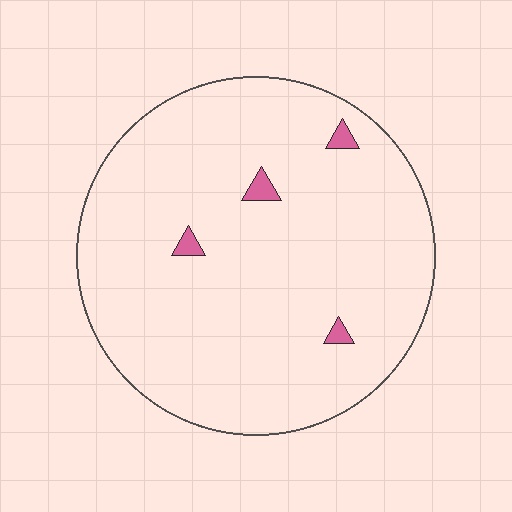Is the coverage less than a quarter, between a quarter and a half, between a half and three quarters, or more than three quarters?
Less than a quarter.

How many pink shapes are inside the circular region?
4.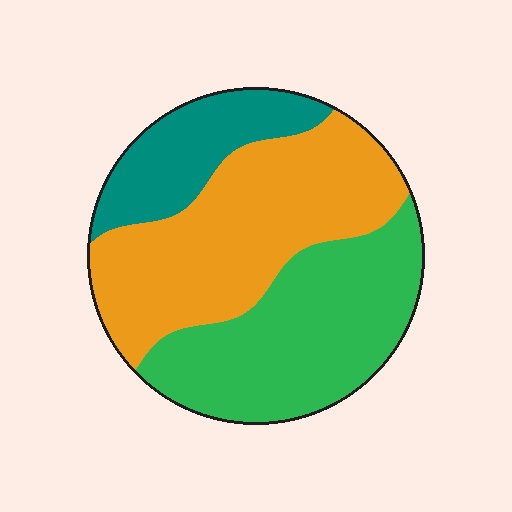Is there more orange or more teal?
Orange.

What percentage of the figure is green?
Green takes up about three eighths (3/8) of the figure.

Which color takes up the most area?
Orange, at roughly 45%.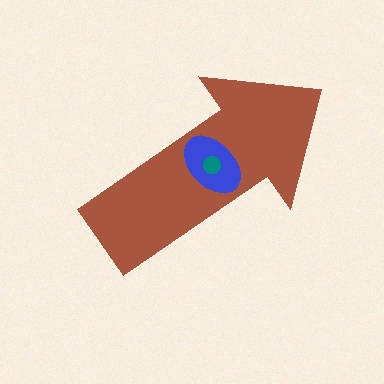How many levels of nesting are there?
3.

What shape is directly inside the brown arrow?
The blue ellipse.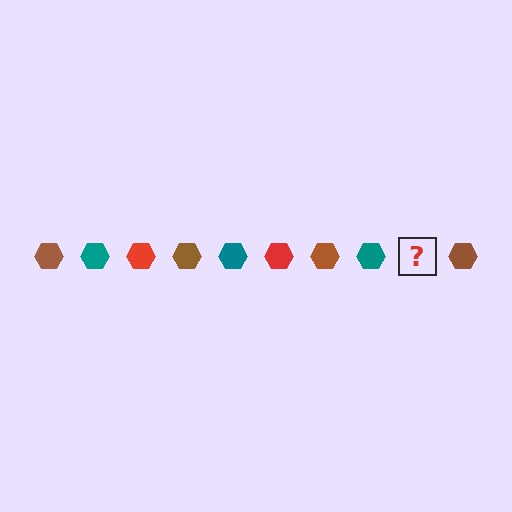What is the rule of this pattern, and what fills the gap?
The rule is that the pattern cycles through brown, teal, red hexagons. The gap should be filled with a red hexagon.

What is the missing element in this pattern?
The missing element is a red hexagon.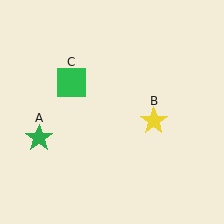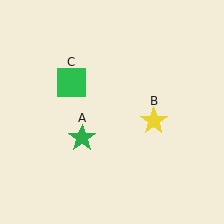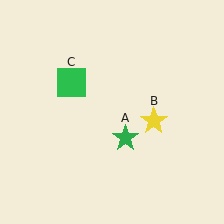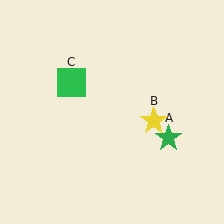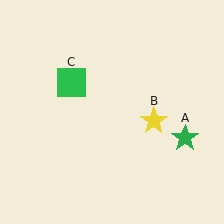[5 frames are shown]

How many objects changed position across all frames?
1 object changed position: green star (object A).